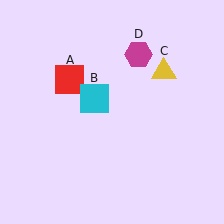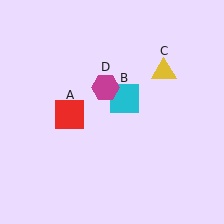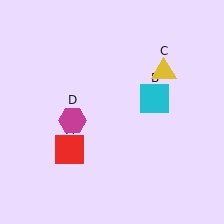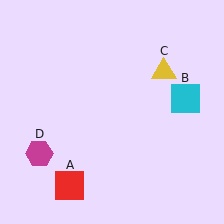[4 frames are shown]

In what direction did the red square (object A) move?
The red square (object A) moved down.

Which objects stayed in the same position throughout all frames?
Yellow triangle (object C) remained stationary.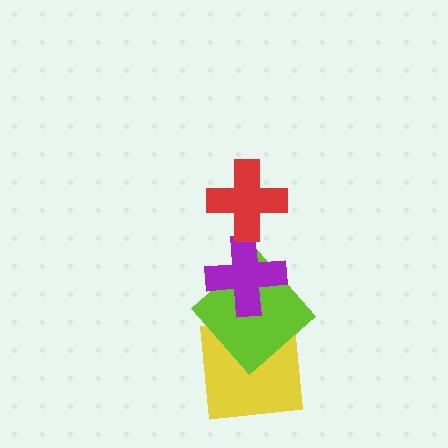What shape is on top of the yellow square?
The lime diamond is on top of the yellow square.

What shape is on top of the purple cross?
The red cross is on top of the purple cross.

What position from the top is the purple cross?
The purple cross is 2nd from the top.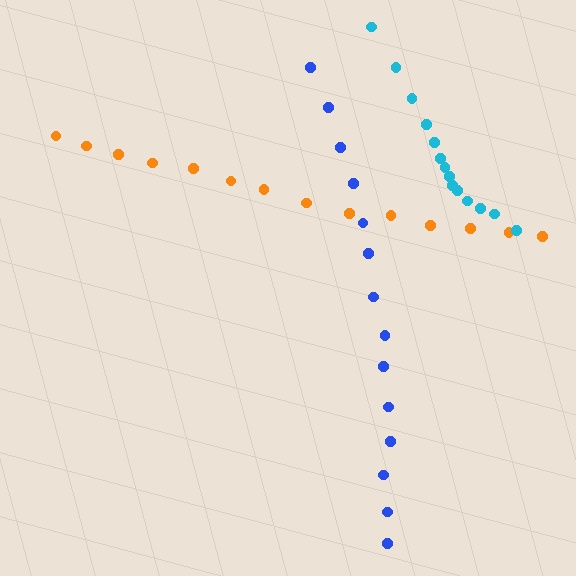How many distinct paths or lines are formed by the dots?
There are 3 distinct paths.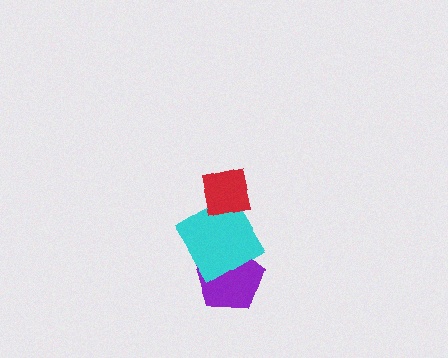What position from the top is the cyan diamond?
The cyan diamond is 2nd from the top.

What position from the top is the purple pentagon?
The purple pentagon is 3rd from the top.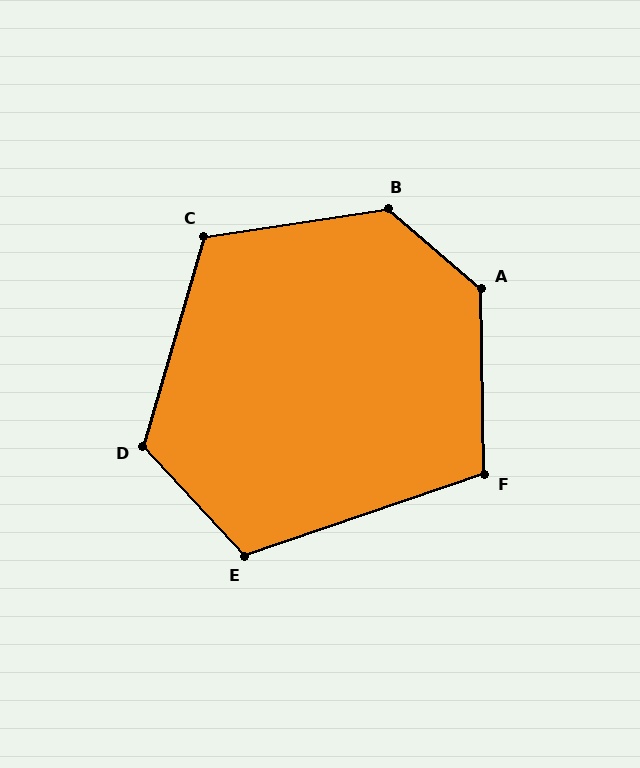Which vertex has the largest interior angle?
A, at approximately 131 degrees.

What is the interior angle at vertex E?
Approximately 114 degrees (obtuse).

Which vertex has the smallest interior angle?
F, at approximately 108 degrees.